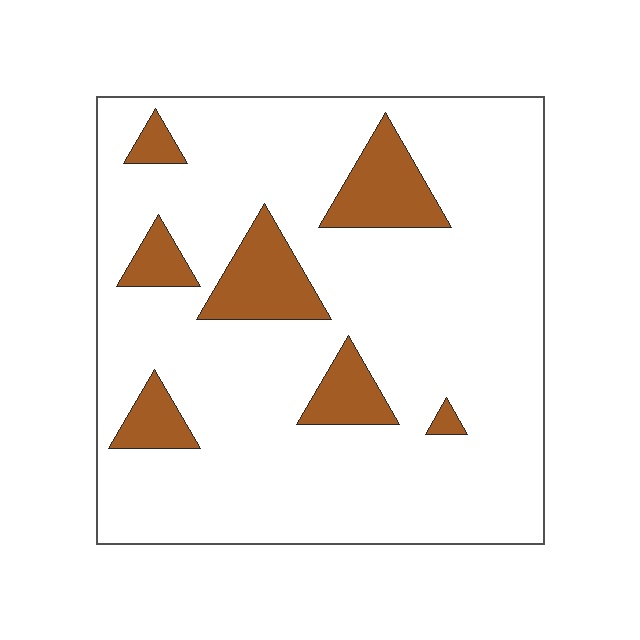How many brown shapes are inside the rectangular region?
7.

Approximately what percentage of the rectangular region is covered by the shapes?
Approximately 15%.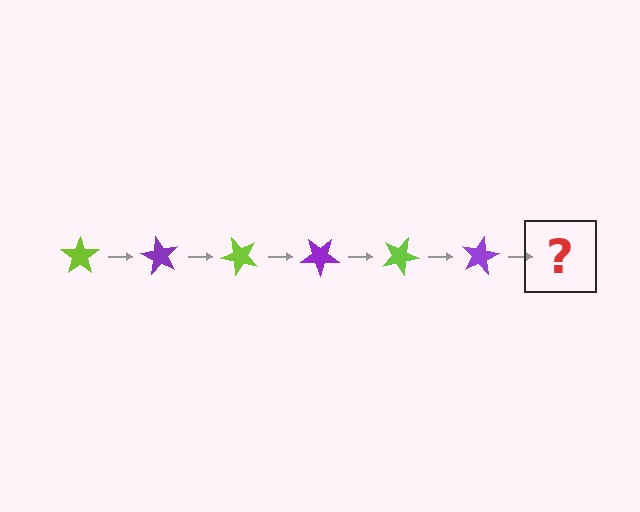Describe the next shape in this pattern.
It should be a lime star, rotated 360 degrees from the start.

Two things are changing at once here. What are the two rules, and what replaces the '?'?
The two rules are that it rotates 60 degrees each step and the color cycles through lime and purple. The '?' should be a lime star, rotated 360 degrees from the start.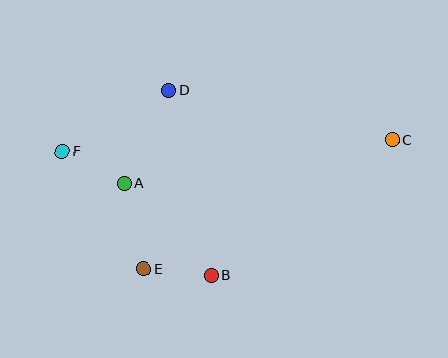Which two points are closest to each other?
Points B and E are closest to each other.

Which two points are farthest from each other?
Points C and F are farthest from each other.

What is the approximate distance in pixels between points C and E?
The distance between C and E is approximately 280 pixels.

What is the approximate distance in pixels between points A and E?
The distance between A and E is approximately 87 pixels.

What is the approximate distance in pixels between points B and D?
The distance between B and D is approximately 190 pixels.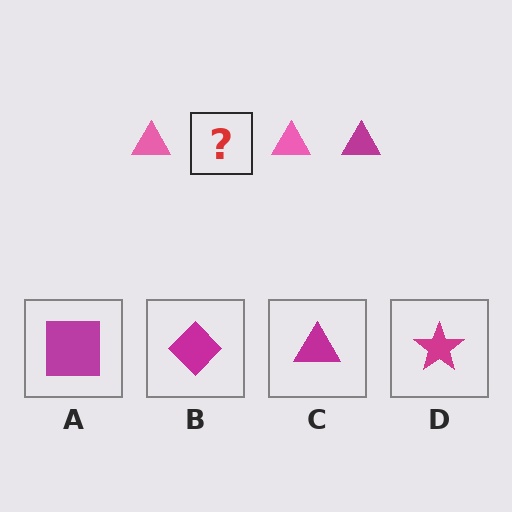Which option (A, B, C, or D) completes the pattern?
C.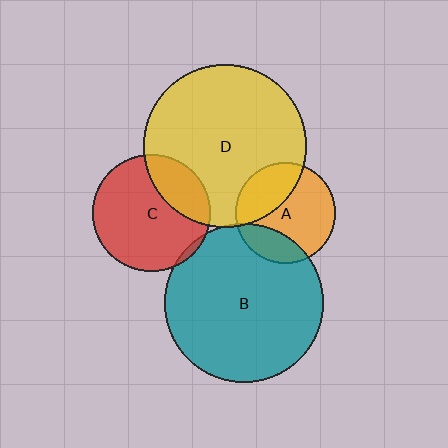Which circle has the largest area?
Circle D (yellow).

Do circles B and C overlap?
Yes.